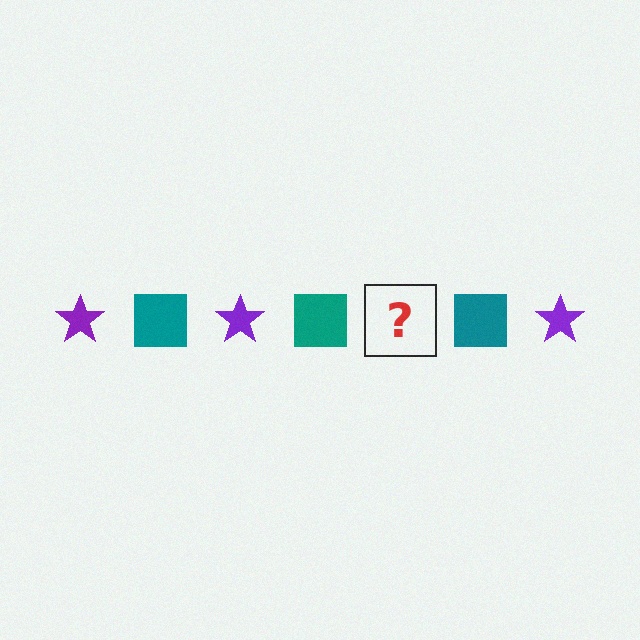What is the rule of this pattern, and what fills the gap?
The rule is that the pattern alternates between purple star and teal square. The gap should be filled with a purple star.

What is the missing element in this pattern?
The missing element is a purple star.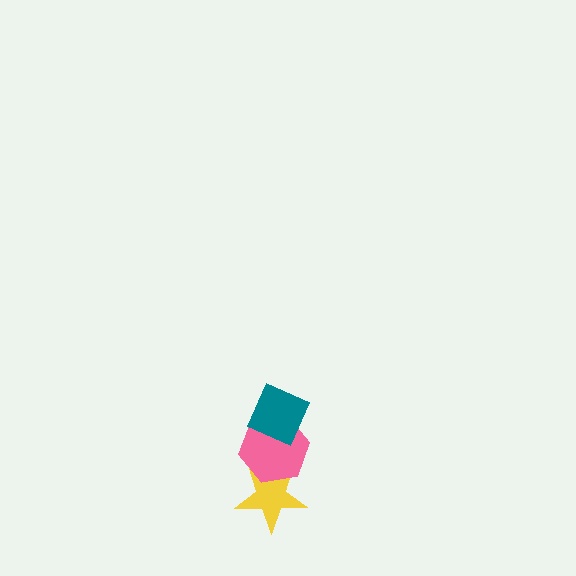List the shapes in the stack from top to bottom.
From top to bottom: the teal diamond, the pink hexagon, the yellow star.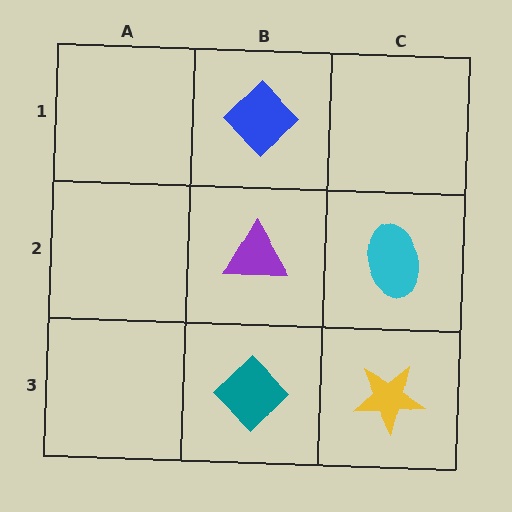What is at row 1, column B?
A blue diamond.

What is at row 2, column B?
A purple triangle.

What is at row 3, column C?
A yellow star.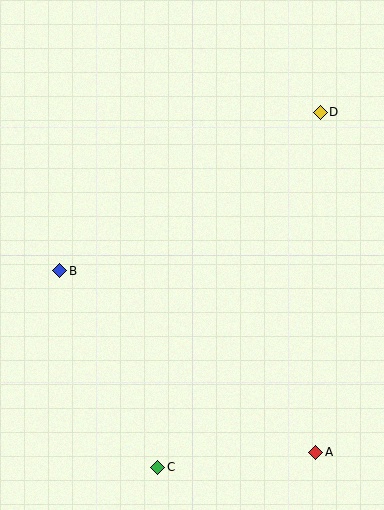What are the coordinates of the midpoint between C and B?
The midpoint between C and B is at (109, 369).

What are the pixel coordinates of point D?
Point D is at (320, 112).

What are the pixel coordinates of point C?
Point C is at (158, 467).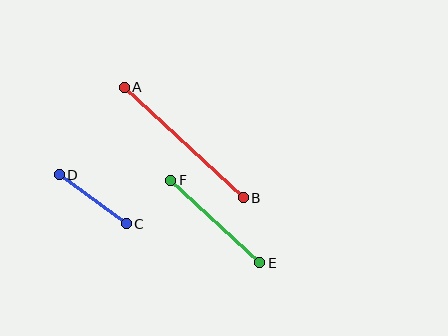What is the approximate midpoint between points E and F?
The midpoint is at approximately (215, 222) pixels.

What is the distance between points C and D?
The distance is approximately 83 pixels.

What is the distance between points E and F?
The distance is approximately 121 pixels.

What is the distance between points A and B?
The distance is approximately 162 pixels.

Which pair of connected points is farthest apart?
Points A and B are farthest apart.